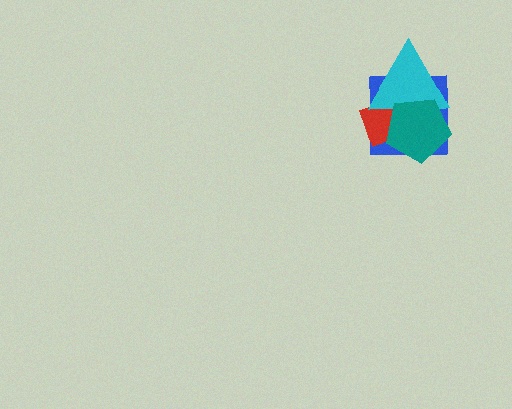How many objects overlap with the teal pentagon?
3 objects overlap with the teal pentagon.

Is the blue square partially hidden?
Yes, it is partially covered by another shape.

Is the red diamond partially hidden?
Yes, it is partially covered by another shape.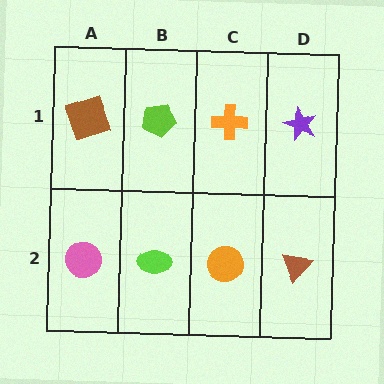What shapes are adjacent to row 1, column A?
A pink circle (row 2, column A), a lime pentagon (row 1, column B).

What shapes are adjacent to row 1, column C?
An orange circle (row 2, column C), a lime pentagon (row 1, column B), a purple star (row 1, column D).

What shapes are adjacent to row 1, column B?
A lime ellipse (row 2, column B), a brown square (row 1, column A), an orange cross (row 1, column C).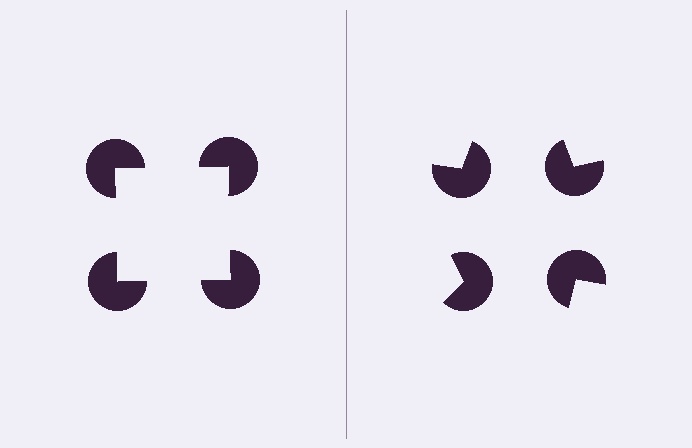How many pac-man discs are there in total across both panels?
8 — 4 on each side.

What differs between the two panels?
The pac-man discs are positioned identically on both sides; only the wedge orientations differ. On the left they align to a square; on the right they are misaligned.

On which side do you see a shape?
An illusory square appears on the left side. On the right side the wedge cuts are rotated, so no coherent shape forms.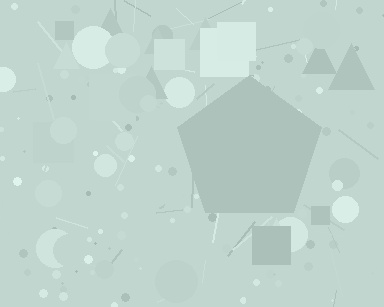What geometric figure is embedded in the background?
A pentagon is embedded in the background.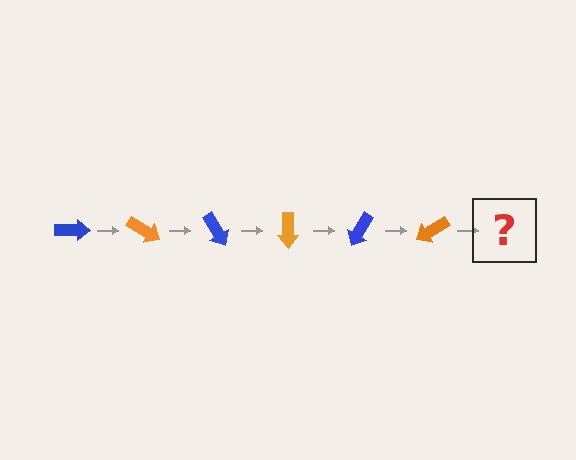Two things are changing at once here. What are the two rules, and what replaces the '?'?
The two rules are that it rotates 30 degrees each step and the color cycles through blue and orange. The '?' should be a blue arrow, rotated 180 degrees from the start.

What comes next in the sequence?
The next element should be a blue arrow, rotated 180 degrees from the start.